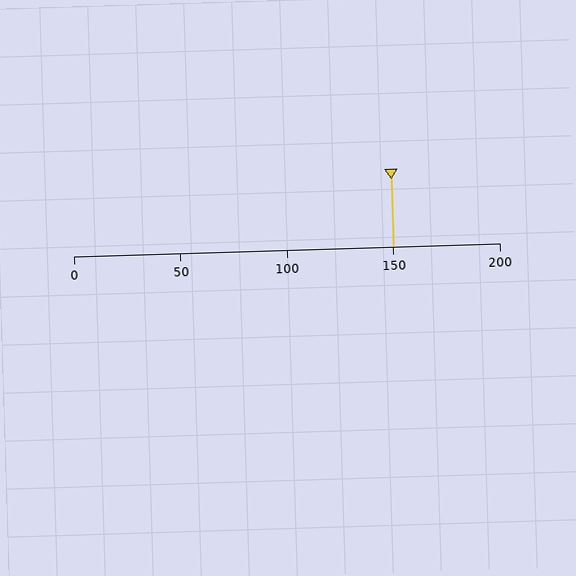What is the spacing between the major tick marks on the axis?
The major ticks are spaced 50 apart.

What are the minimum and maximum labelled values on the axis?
The axis runs from 0 to 200.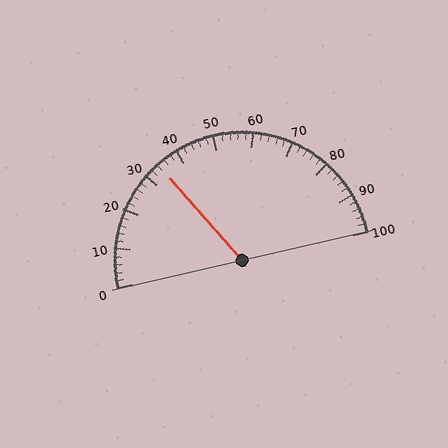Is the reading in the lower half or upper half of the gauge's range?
The reading is in the lower half of the range (0 to 100).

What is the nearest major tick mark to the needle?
The nearest major tick mark is 30.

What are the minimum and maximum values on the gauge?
The gauge ranges from 0 to 100.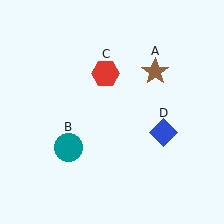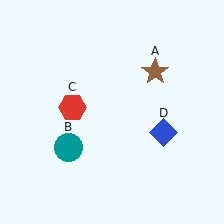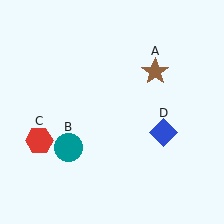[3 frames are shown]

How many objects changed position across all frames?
1 object changed position: red hexagon (object C).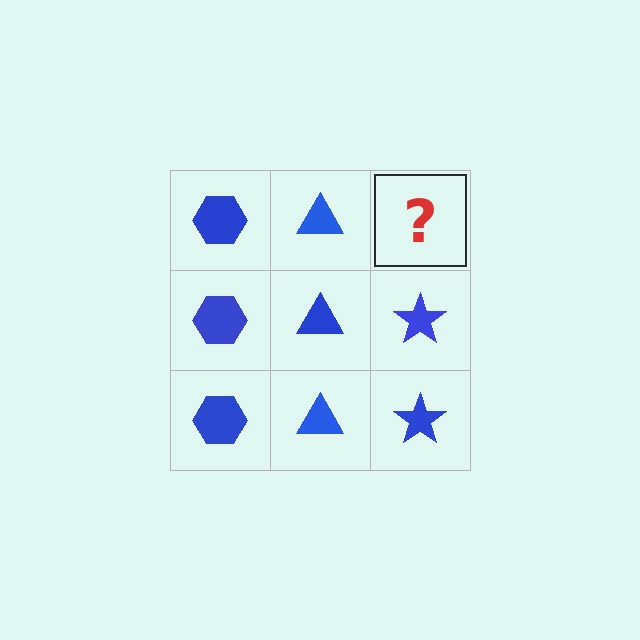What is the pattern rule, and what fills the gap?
The rule is that each column has a consistent shape. The gap should be filled with a blue star.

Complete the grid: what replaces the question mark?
The question mark should be replaced with a blue star.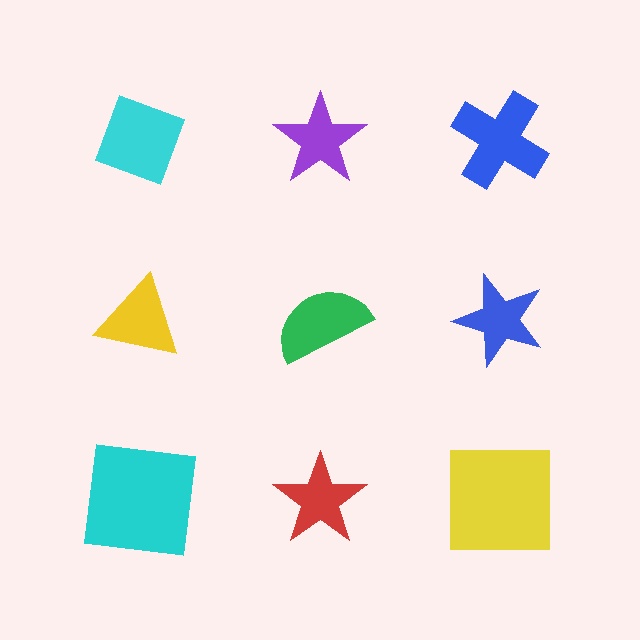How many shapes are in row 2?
3 shapes.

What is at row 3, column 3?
A yellow square.